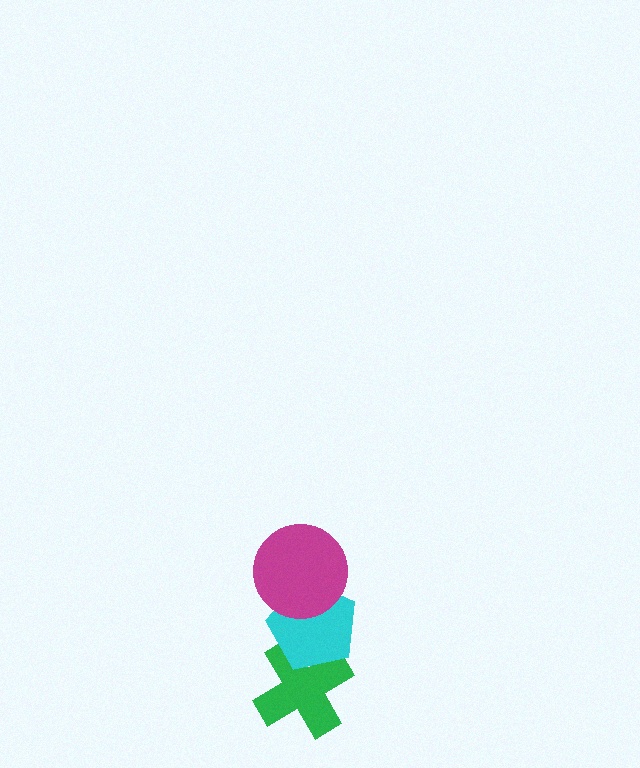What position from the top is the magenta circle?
The magenta circle is 1st from the top.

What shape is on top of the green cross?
The cyan pentagon is on top of the green cross.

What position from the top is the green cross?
The green cross is 3rd from the top.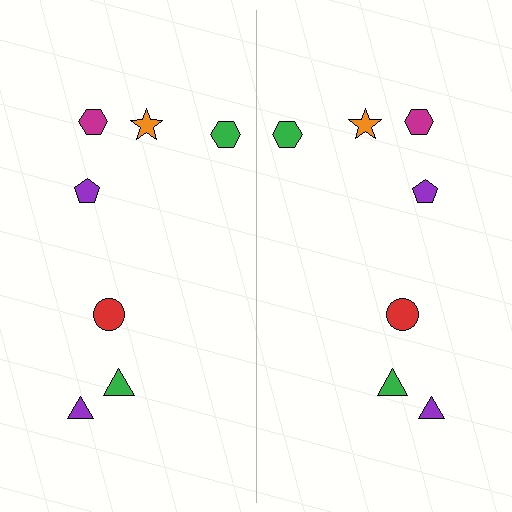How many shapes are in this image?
There are 14 shapes in this image.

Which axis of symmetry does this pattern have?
The pattern has a vertical axis of symmetry running through the center of the image.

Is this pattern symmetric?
Yes, this pattern has bilateral (reflection) symmetry.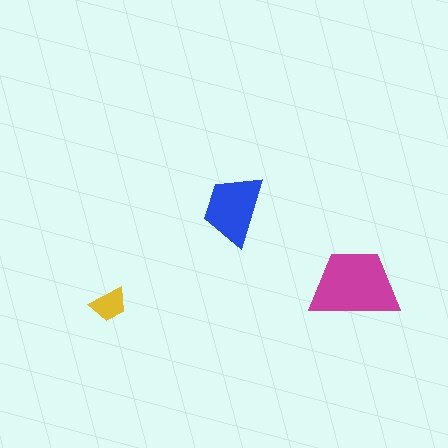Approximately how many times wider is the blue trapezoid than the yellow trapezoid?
About 2 times wider.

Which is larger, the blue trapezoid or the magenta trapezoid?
The magenta one.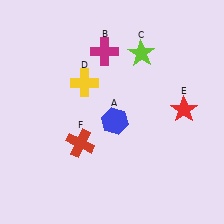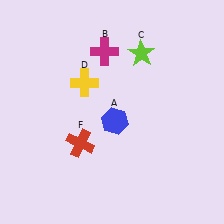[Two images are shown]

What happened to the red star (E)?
The red star (E) was removed in Image 2. It was in the top-right area of Image 1.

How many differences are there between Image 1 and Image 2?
There is 1 difference between the two images.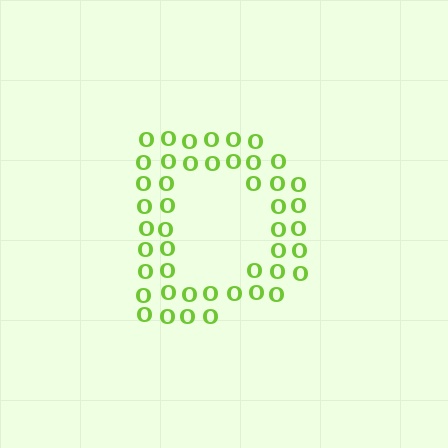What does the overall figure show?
The overall figure shows the letter D.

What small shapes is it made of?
It is made of small letter O's.